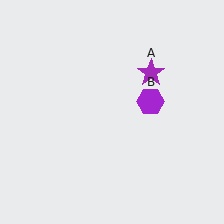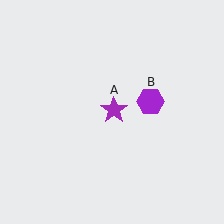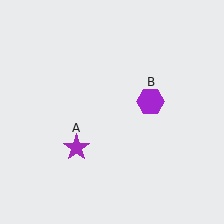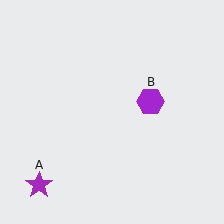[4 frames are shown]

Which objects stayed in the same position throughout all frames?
Purple hexagon (object B) remained stationary.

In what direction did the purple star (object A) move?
The purple star (object A) moved down and to the left.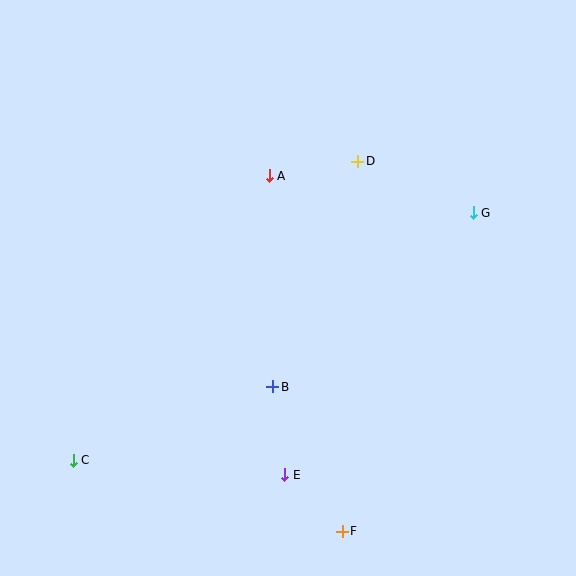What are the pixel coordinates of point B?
Point B is at (273, 387).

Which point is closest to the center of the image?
Point B at (273, 387) is closest to the center.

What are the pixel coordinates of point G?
Point G is at (473, 213).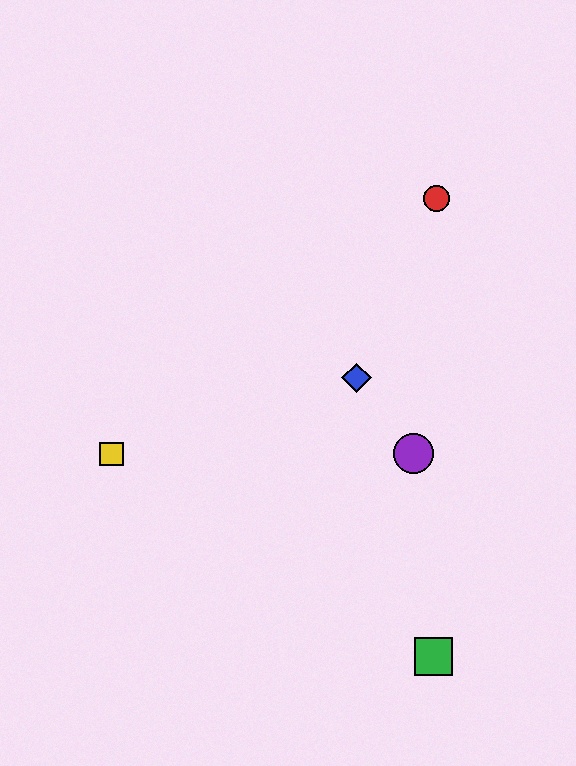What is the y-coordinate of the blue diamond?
The blue diamond is at y≈378.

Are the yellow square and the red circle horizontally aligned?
No, the yellow square is at y≈454 and the red circle is at y≈199.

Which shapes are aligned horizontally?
The yellow square, the purple circle are aligned horizontally.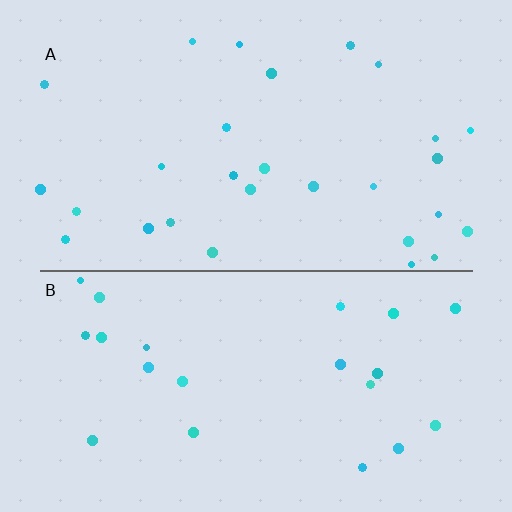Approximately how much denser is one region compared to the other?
Approximately 1.3× — region A over region B.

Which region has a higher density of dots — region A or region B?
A (the top).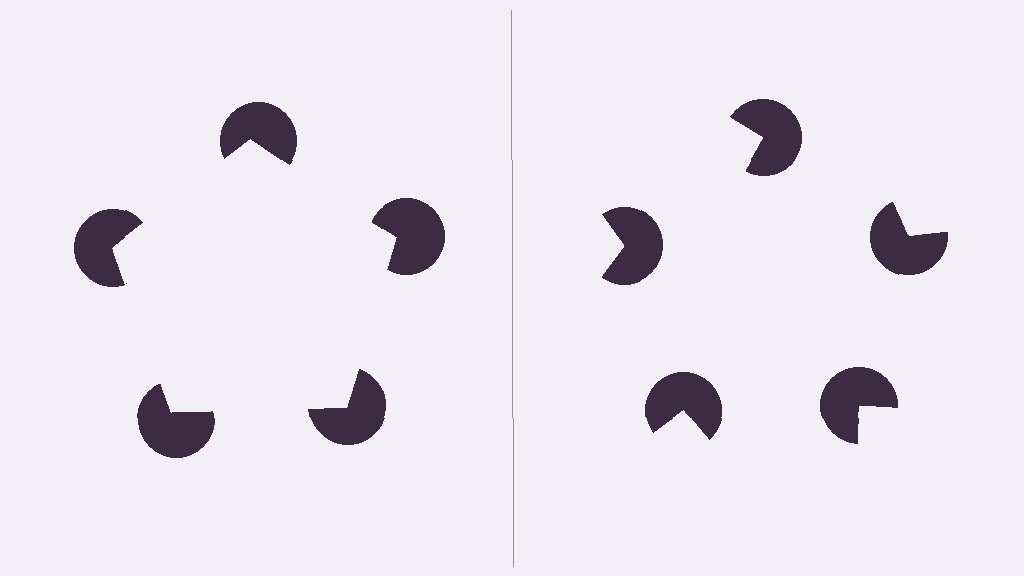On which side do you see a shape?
An illusory pentagon appears on the left side. On the right side the wedge cuts are rotated, so no coherent shape forms.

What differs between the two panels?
The pac-man discs are positioned identically on both sides; only the wedge orientations differ. On the left they align to a pentagon; on the right they are misaligned.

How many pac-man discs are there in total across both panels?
10 — 5 on each side.